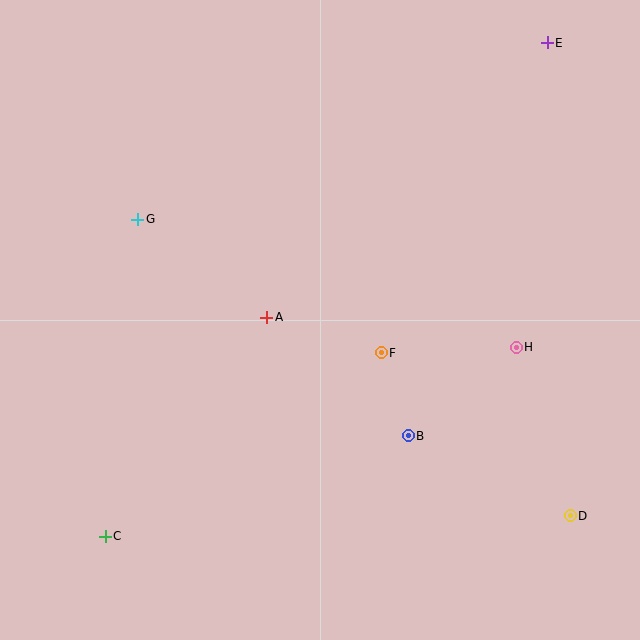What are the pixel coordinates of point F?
Point F is at (381, 353).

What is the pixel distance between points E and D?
The distance between E and D is 474 pixels.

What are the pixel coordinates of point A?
Point A is at (267, 317).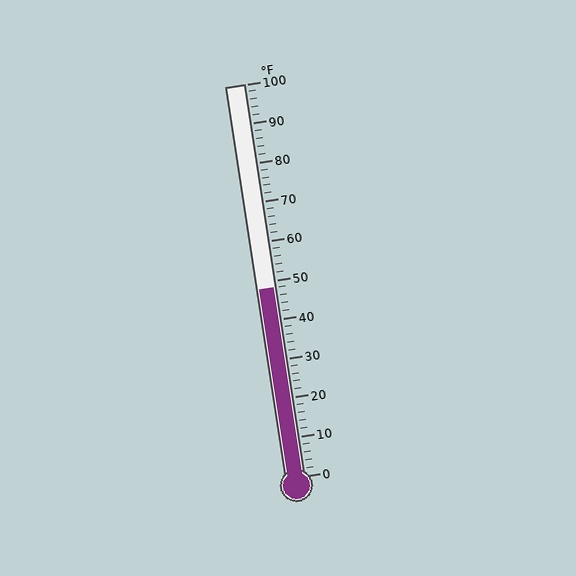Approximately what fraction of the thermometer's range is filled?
The thermometer is filled to approximately 50% of its range.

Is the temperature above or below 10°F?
The temperature is above 10°F.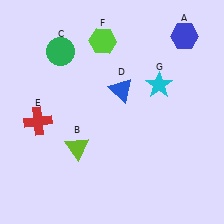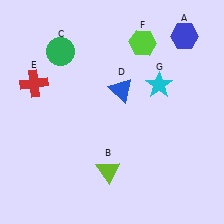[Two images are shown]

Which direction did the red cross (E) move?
The red cross (E) moved up.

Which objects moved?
The objects that moved are: the lime triangle (B), the red cross (E), the lime hexagon (F).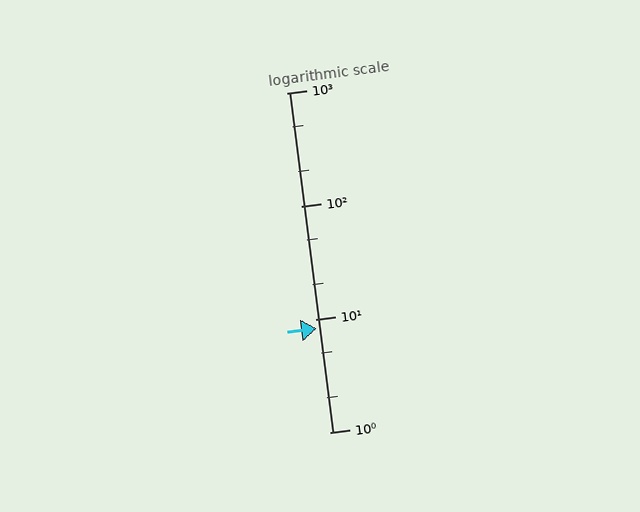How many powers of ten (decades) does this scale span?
The scale spans 3 decades, from 1 to 1000.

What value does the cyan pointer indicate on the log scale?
The pointer indicates approximately 8.3.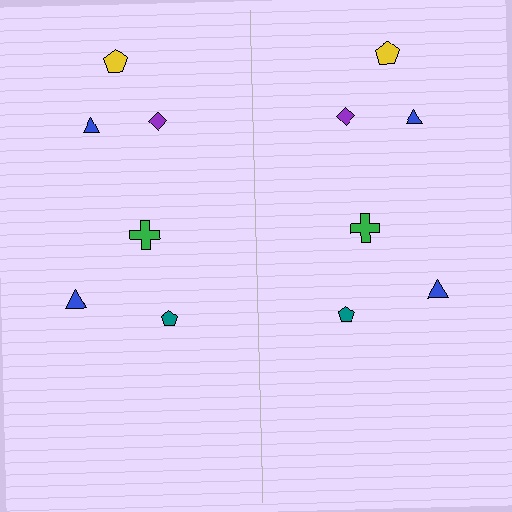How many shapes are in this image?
There are 12 shapes in this image.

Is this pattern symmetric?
Yes, this pattern has bilateral (reflection) symmetry.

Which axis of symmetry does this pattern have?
The pattern has a vertical axis of symmetry running through the center of the image.